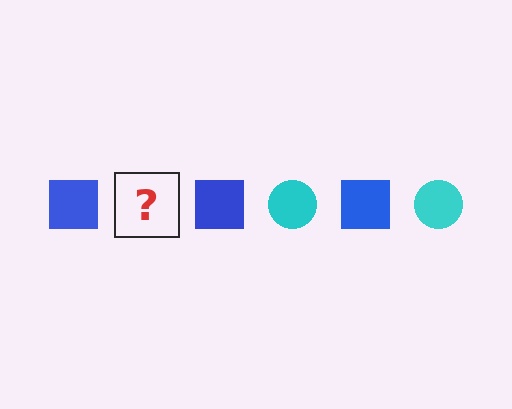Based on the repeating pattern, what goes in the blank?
The blank should be a cyan circle.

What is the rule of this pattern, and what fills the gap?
The rule is that the pattern alternates between blue square and cyan circle. The gap should be filled with a cyan circle.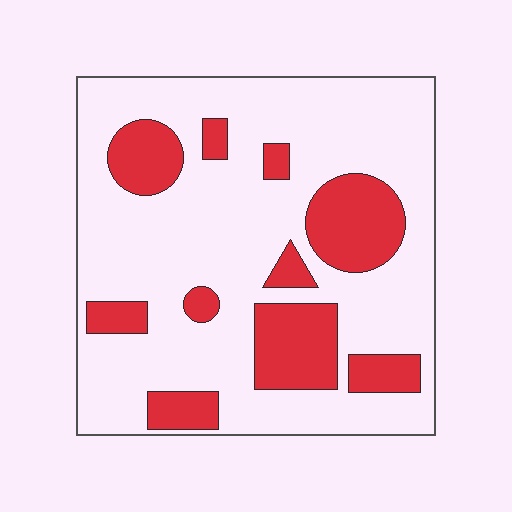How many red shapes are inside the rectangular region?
10.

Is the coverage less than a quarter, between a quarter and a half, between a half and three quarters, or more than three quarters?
Less than a quarter.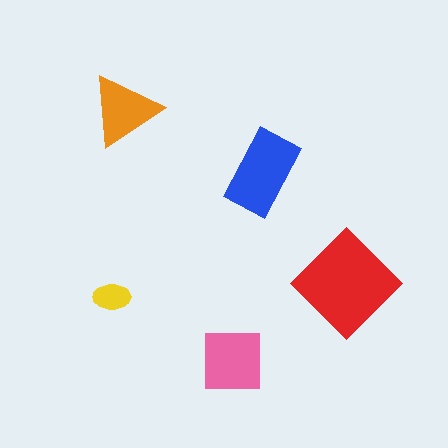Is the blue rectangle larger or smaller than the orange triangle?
Larger.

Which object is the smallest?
The yellow ellipse.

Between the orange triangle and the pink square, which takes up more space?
The pink square.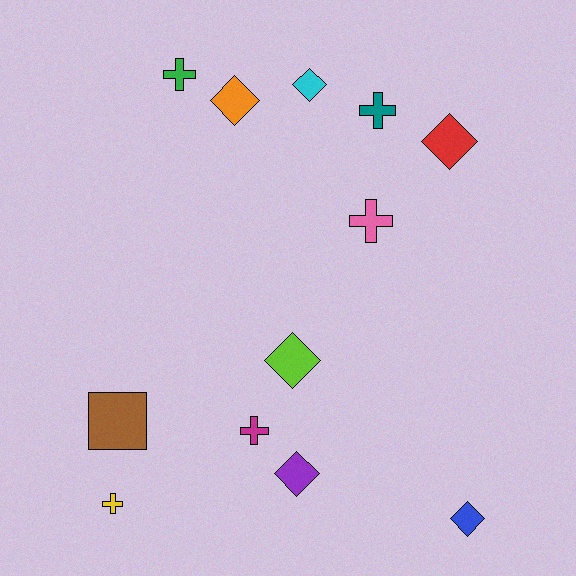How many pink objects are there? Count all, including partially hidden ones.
There is 1 pink object.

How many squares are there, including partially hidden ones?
There is 1 square.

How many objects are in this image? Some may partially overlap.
There are 12 objects.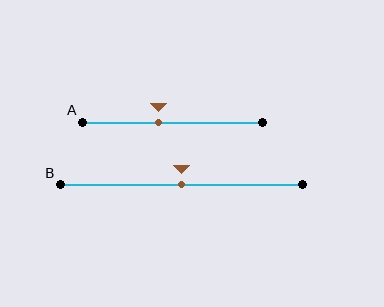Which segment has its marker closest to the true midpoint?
Segment B has its marker closest to the true midpoint.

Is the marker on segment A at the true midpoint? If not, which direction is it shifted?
No, the marker on segment A is shifted to the left by about 7% of the segment length.